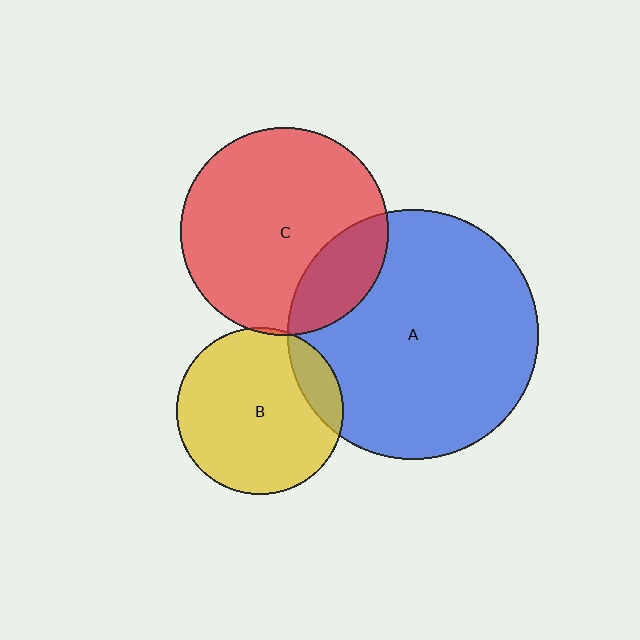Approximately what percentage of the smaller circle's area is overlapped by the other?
Approximately 15%.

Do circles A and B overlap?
Yes.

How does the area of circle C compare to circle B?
Approximately 1.6 times.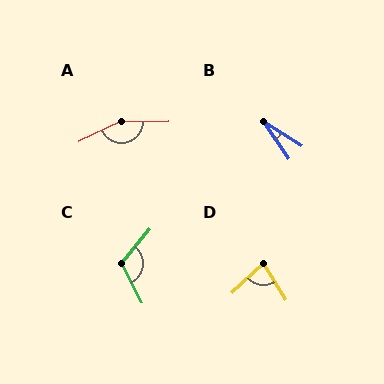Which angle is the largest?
A, at approximately 155 degrees.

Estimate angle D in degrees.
Approximately 77 degrees.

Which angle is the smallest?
B, at approximately 23 degrees.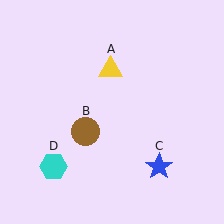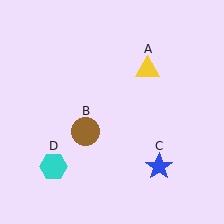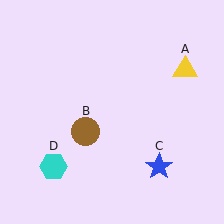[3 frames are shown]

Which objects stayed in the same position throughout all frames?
Brown circle (object B) and blue star (object C) and cyan hexagon (object D) remained stationary.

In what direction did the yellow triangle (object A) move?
The yellow triangle (object A) moved right.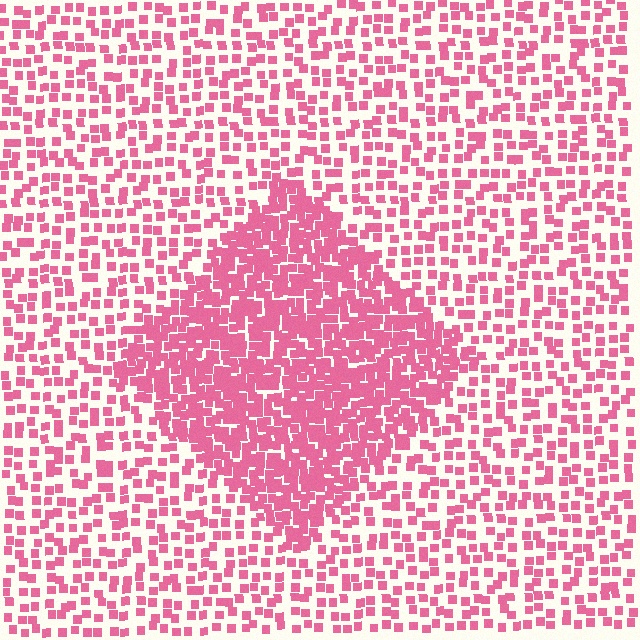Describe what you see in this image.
The image contains small pink elements arranged at two different densities. A diamond-shaped region is visible where the elements are more densely packed than the surrounding area.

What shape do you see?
I see a diamond.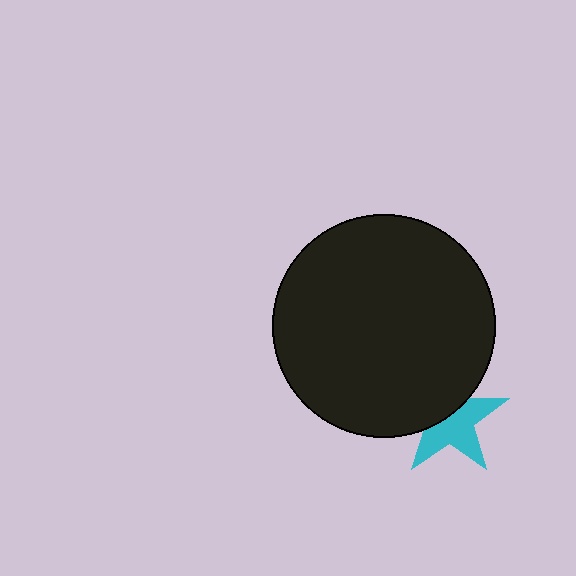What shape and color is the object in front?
The object in front is a black circle.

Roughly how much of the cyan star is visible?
About half of it is visible (roughly 58%).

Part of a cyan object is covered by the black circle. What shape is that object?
It is a star.